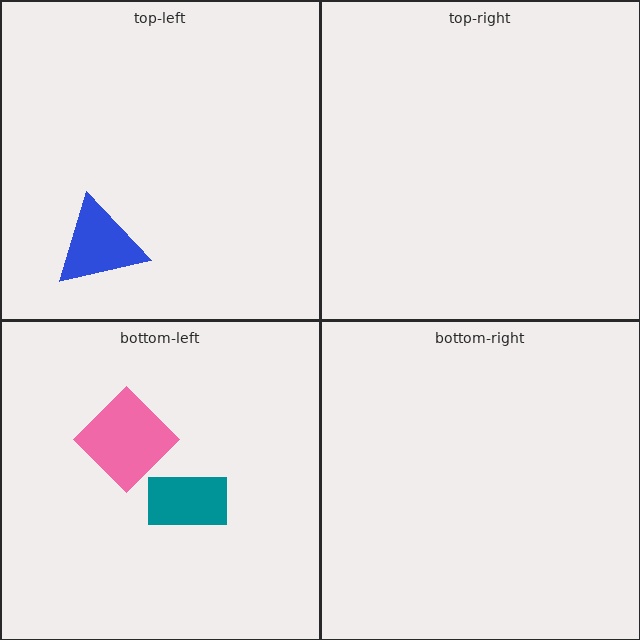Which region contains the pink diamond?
The bottom-left region.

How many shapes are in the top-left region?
1.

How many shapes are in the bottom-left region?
2.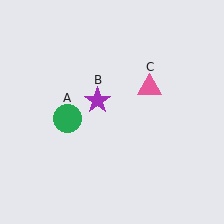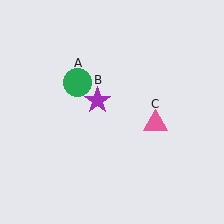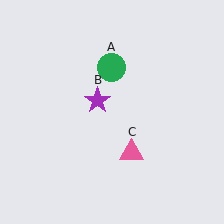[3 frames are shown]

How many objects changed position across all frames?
2 objects changed position: green circle (object A), pink triangle (object C).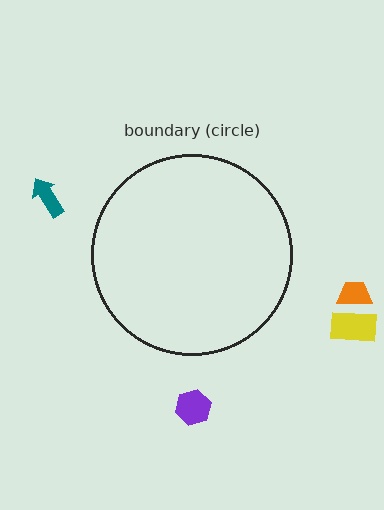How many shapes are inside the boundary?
0 inside, 4 outside.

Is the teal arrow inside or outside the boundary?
Outside.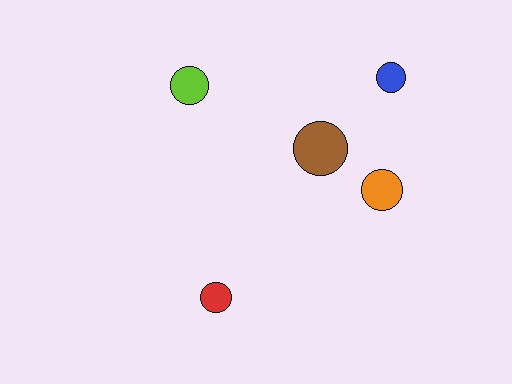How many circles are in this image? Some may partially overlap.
There are 5 circles.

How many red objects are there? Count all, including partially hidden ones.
There is 1 red object.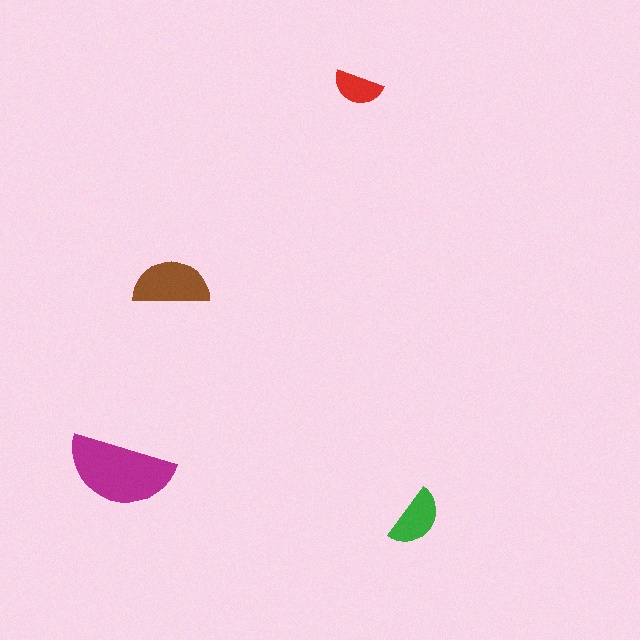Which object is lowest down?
The green semicircle is bottommost.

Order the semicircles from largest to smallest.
the magenta one, the brown one, the green one, the red one.